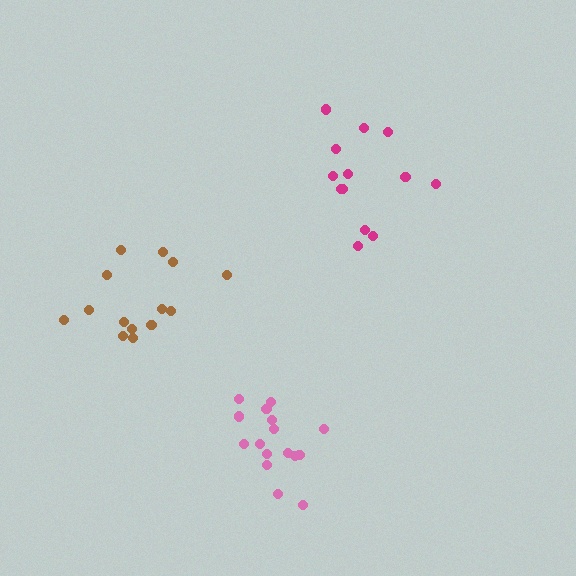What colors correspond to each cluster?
The clusters are colored: brown, magenta, pink.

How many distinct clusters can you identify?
There are 3 distinct clusters.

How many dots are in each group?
Group 1: 14 dots, Group 2: 13 dots, Group 3: 16 dots (43 total).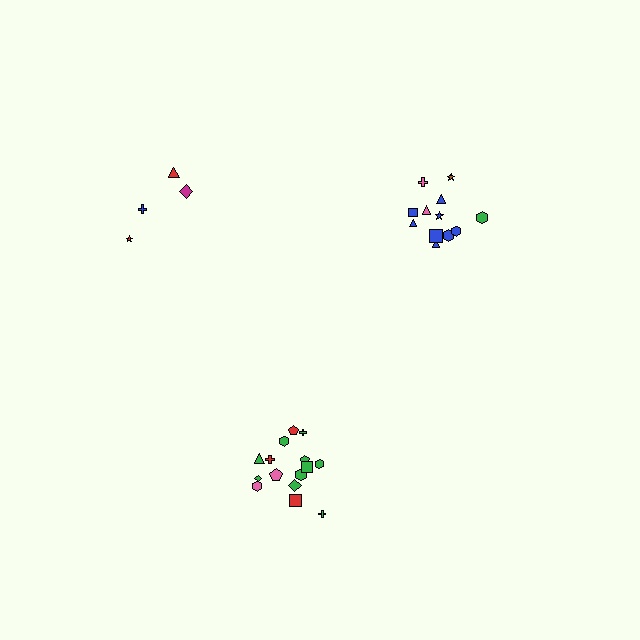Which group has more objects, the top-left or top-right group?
The top-right group.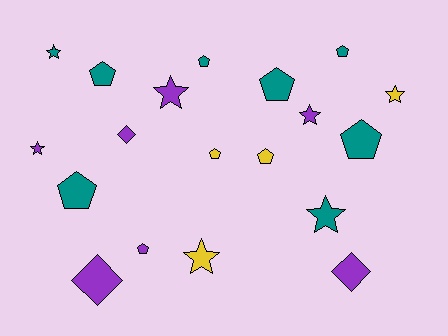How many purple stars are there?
There are 3 purple stars.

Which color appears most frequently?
Teal, with 8 objects.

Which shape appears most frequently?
Pentagon, with 9 objects.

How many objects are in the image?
There are 19 objects.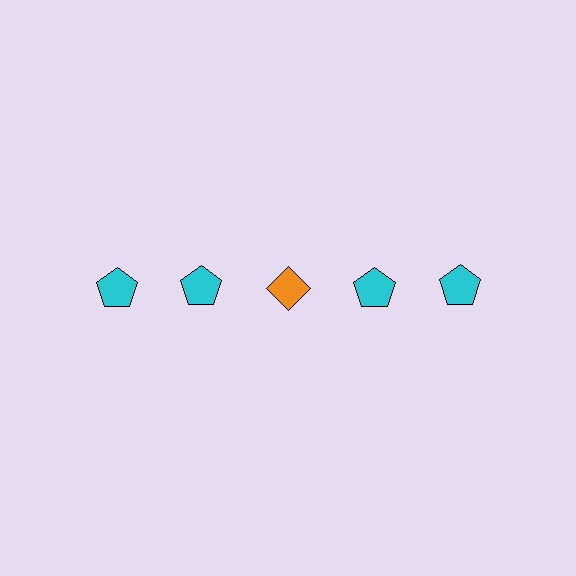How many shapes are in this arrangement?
There are 5 shapes arranged in a grid pattern.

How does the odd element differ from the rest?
It differs in both color (orange instead of cyan) and shape (diamond instead of pentagon).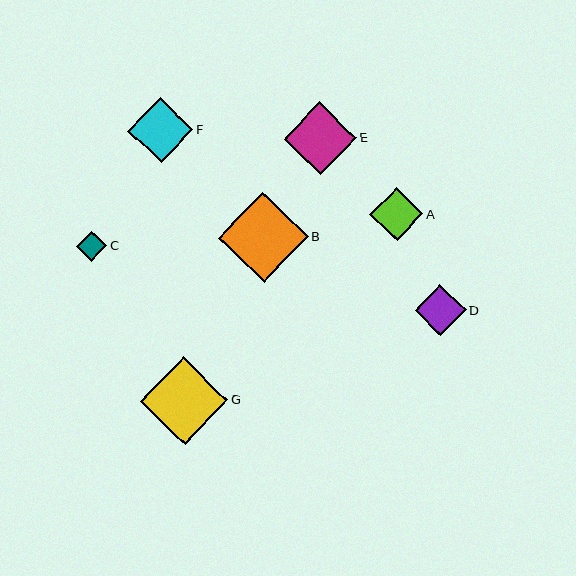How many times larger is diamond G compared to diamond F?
Diamond G is approximately 1.3 times the size of diamond F.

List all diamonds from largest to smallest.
From largest to smallest: B, G, E, F, A, D, C.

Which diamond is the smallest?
Diamond C is the smallest with a size of approximately 31 pixels.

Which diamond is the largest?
Diamond B is the largest with a size of approximately 89 pixels.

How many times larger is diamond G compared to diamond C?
Diamond G is approximately 2.9 times the size of diamond C.